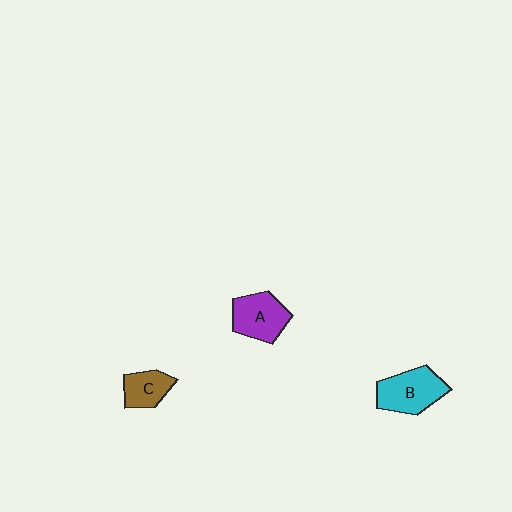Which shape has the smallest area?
Shape C (brown).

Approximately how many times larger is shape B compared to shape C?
Approximately 1.6 times.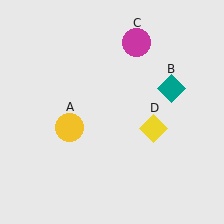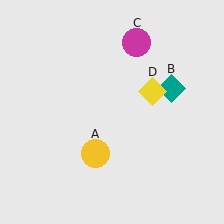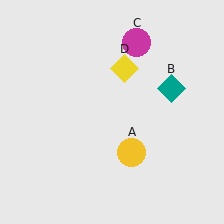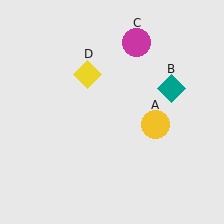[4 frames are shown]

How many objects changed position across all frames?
2 objects changed position: yellow circle (object A), yellow diamond (object D).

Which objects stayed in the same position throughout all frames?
Teal diamond (object B) and magenta circle (object C) remained stationary.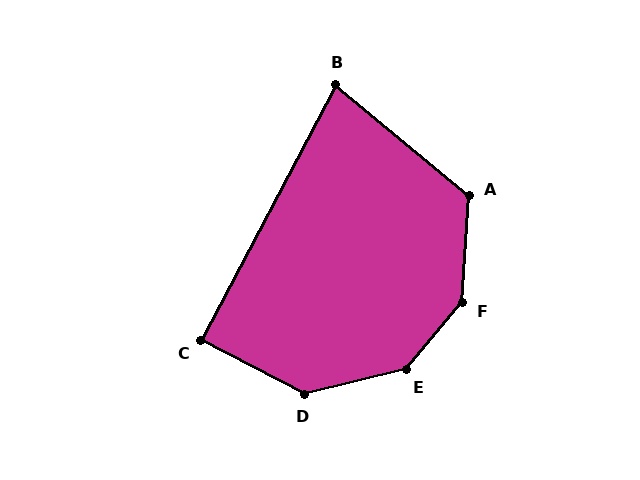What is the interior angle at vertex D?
Approximately 138 degrees (obtuse).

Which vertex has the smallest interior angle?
B, at approximately 78 degrees.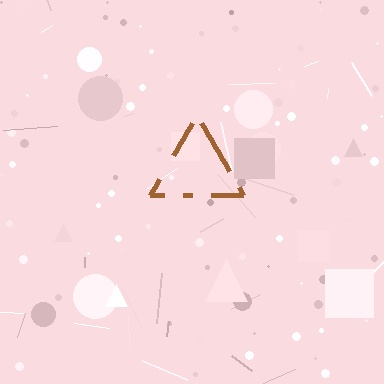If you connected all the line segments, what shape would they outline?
They would outline a triangle.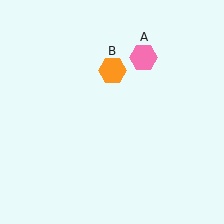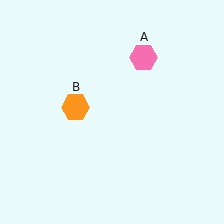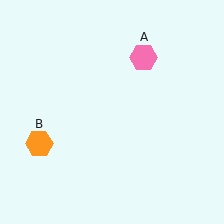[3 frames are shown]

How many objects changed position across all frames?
1 object changed position: orange hexagon (object B).